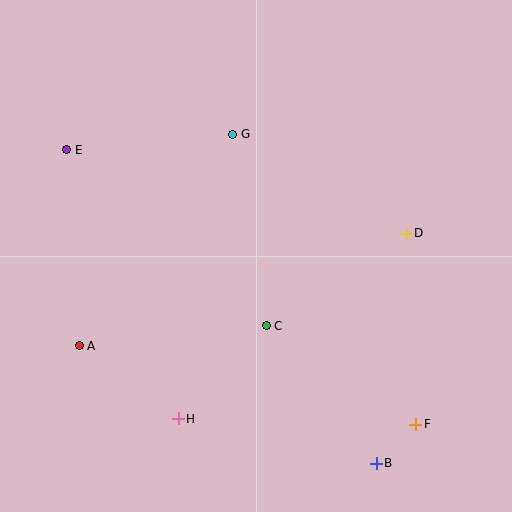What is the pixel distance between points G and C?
The distance between G and C is 194 pixels.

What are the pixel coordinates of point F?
Point F is at (416, 424).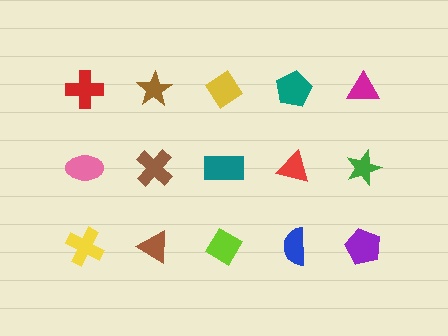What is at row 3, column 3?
A lime diamond.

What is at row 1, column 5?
A magenta triangle.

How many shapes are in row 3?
5 shapes.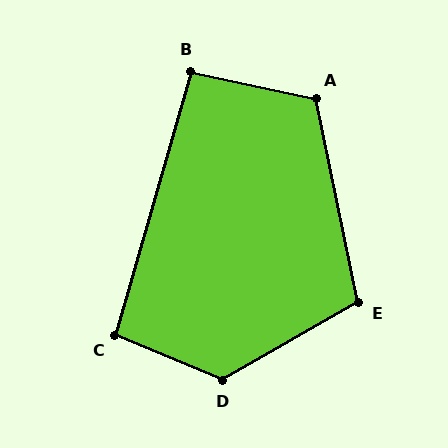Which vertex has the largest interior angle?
D, at approximately 128 degrees.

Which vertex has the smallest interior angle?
B, at approximately 94 degrees.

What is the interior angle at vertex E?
Approximately 108 degrees (obtuse).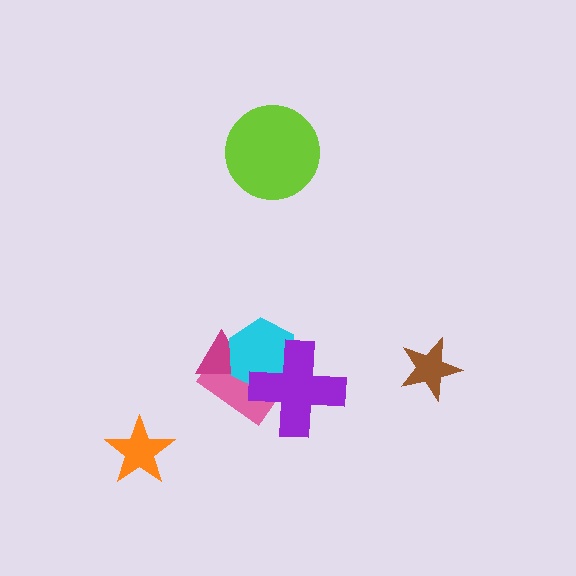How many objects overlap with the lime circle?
0 objects overlap with the lime circle.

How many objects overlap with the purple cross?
2 objects overlap with the purple cross.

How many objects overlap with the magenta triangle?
2 objects overlap with the magenta triangle.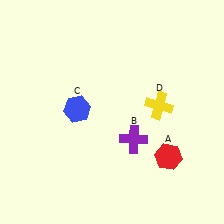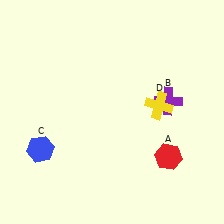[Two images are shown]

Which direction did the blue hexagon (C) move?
The blue hexagon (C) moved down.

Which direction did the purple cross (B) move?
The purple cross (B) moved up.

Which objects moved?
The objects that moved are: the purple cross (B), the blue hexagon (C).